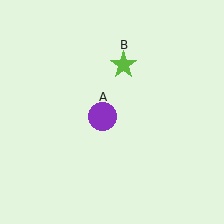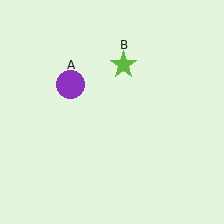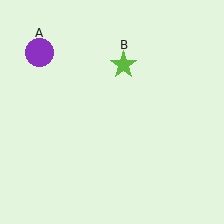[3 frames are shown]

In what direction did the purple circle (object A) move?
The purple circle (object A) moved up and to the left.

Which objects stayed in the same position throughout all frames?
Lime star (object B) remained stationary.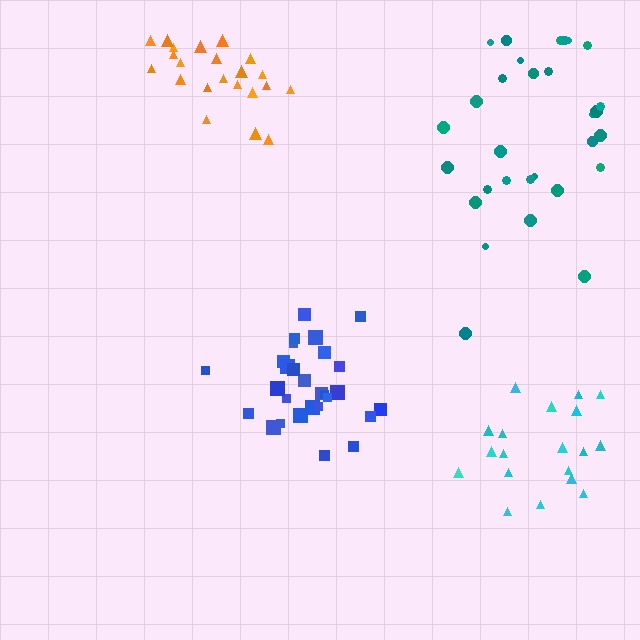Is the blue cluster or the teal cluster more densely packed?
Blue.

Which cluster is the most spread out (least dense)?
Teal.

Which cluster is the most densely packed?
Blue.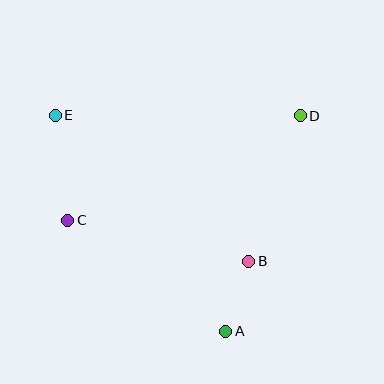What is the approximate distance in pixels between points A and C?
The distance between A and C is approximately 193 pixels.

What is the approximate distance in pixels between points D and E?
The distance between D and E is approximately 245 pixels.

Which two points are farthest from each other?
Points A and E are farthest from each other.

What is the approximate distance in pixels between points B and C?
The distance between B and C is approximately 186 pixels.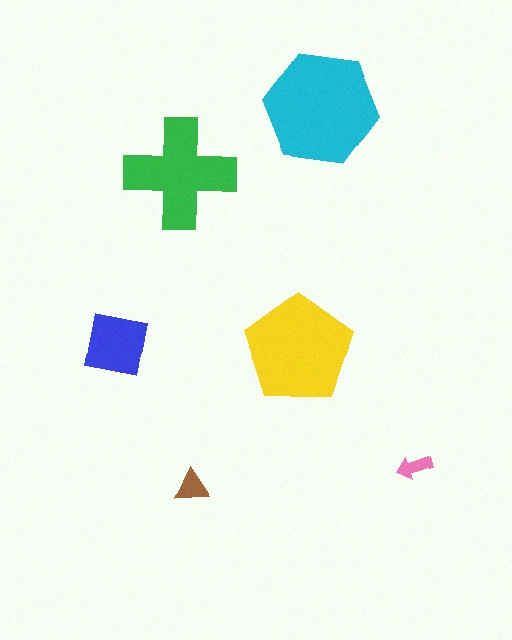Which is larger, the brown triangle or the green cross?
The green cross.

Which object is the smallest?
The pink arrow.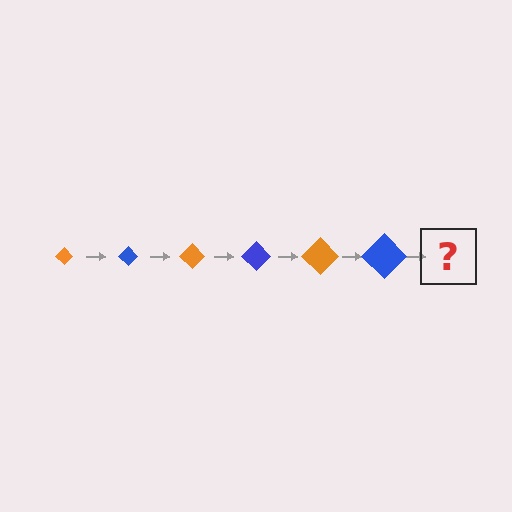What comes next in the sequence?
The next element should be an orange diamond, larger than the previous one.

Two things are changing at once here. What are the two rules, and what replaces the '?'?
The two rules are that the diamond grows larger each step and the color cycles through orange and blue. The '?' should be an orange diamond, larger than the previous one.